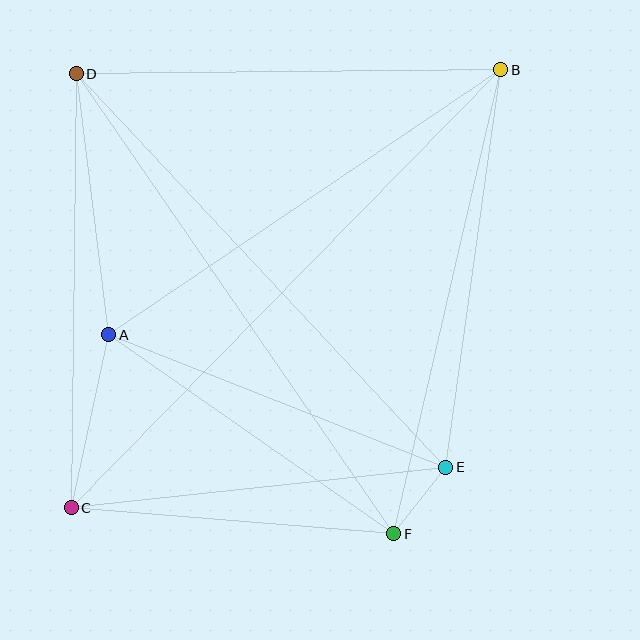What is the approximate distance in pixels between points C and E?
The distance between C and E is approximately 377 pixels.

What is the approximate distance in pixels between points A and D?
The distance between A and D is approximately 263 pixels.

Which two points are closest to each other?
Points E and F are closest to each other.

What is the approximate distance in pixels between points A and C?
The distance between A and C is approximately 177 pixels.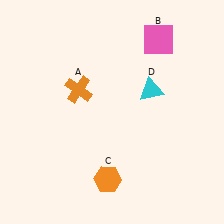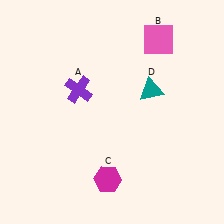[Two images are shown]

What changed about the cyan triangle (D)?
In Image 1, D is cyan. In Image 2, it changed to teal.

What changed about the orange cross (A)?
In Image 1, A is orange. In Image 2, it changed to purple.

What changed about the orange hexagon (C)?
In Image 1, C is orange. In Image 2, it changed to magenta.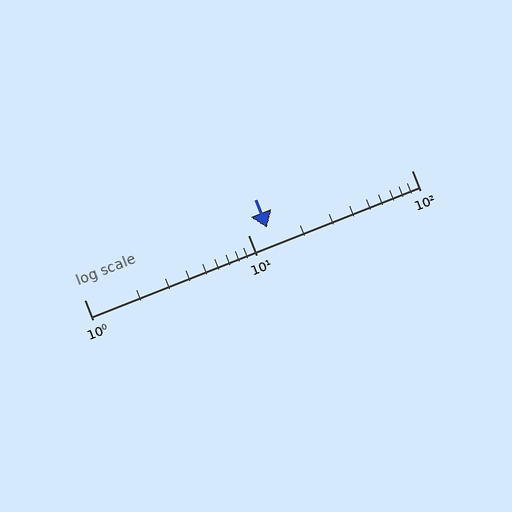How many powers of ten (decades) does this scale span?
The scale spans 2 decades, from 1 to 100.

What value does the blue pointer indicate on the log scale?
The pointer indicates approximately 13.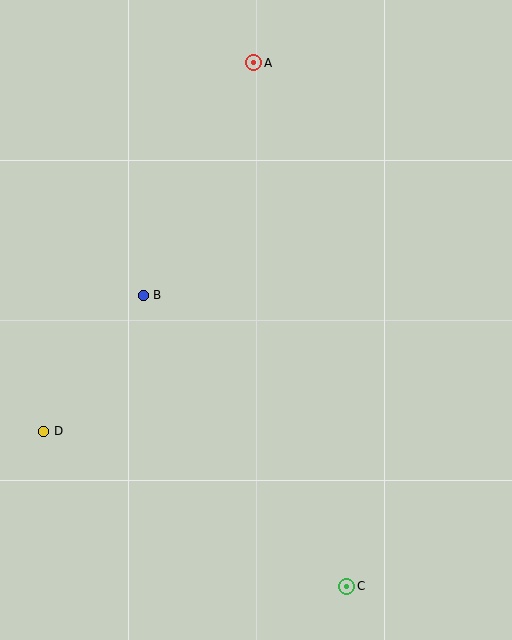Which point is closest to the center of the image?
Point B at (143, 295) is closest to the center.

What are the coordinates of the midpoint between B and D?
The midpoint between B and D is at (93, 363).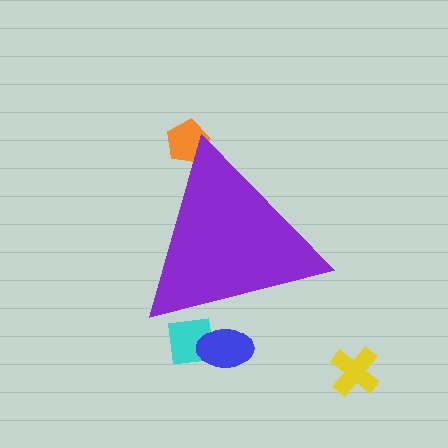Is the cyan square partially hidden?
Yes, the cyan square is partially hidden behind the purple triangle.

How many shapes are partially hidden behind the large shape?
3 shapes are partially hidden.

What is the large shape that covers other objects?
A purple triangle.